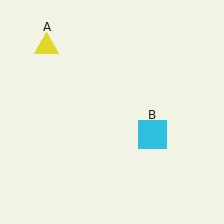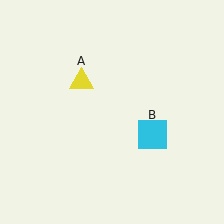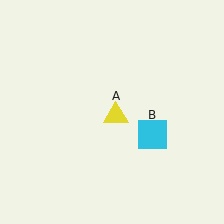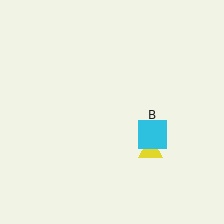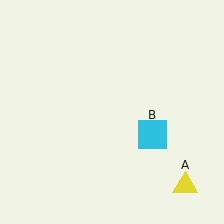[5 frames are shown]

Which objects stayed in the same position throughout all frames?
Cyan square (object B) remained stationary.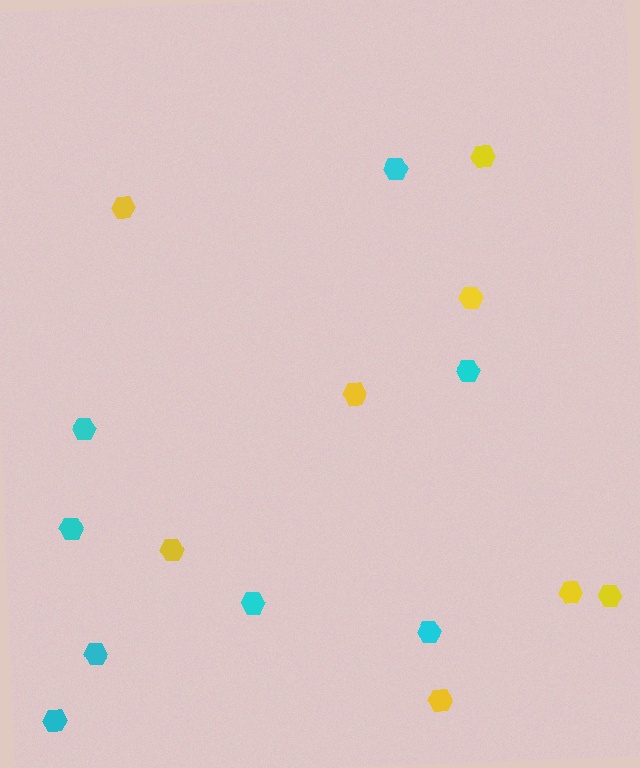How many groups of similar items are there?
There are 2 groups: one group of yellow hexagons (8) and one group of cyan hexagons (8).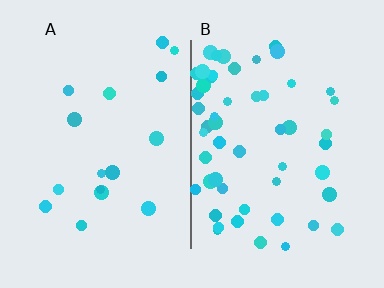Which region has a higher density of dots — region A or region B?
B (the right).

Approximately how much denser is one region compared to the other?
Approximately 3.2× — region B over region A.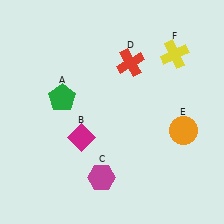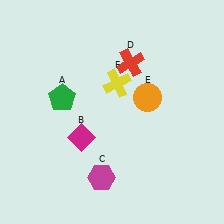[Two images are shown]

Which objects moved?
The objects that moved are: the orange circle (E), the yellow cross (F).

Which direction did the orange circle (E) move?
The orange circle (E) moved left.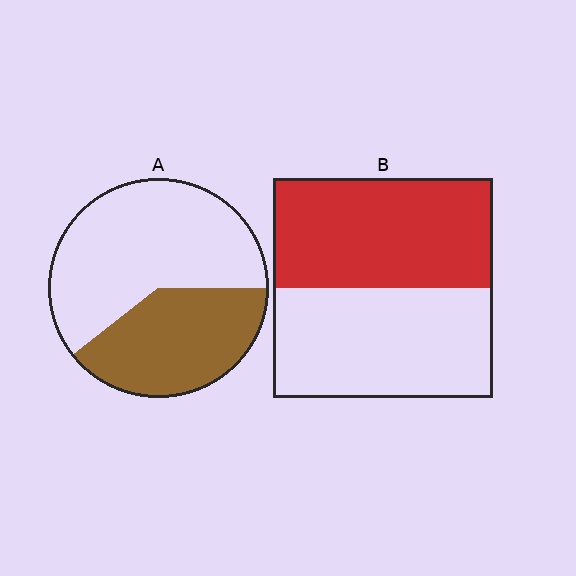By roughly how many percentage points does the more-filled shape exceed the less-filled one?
By roughly 10 percentage points (B over A).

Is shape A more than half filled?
No.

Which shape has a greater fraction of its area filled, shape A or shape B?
Shape B.